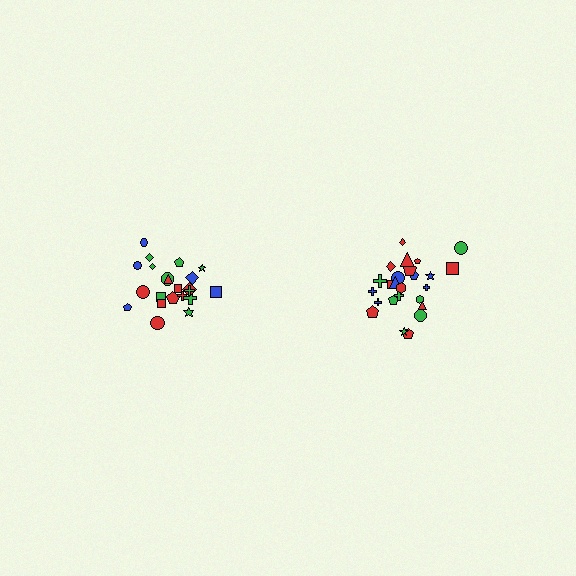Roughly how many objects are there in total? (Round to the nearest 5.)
Roughly 45 objects in total.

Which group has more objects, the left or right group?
The right group.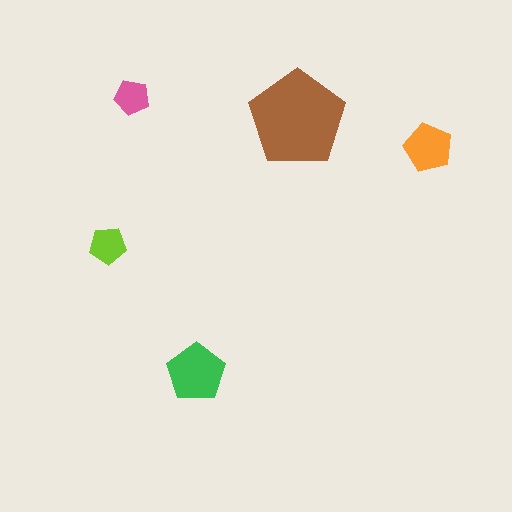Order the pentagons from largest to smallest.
the brown one, the green one, the orange one, the lime one, the pink one.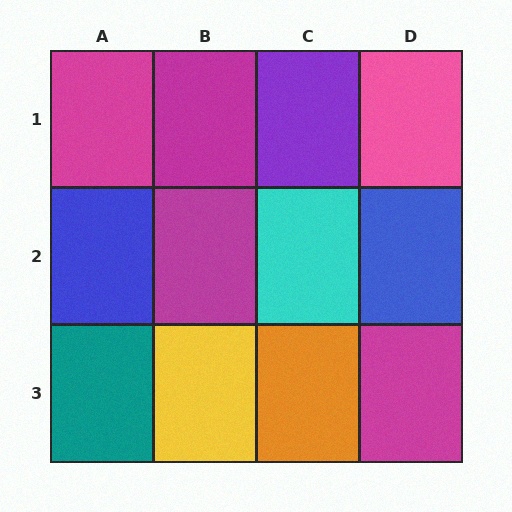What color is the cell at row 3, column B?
Yellow.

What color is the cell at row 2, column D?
Blue.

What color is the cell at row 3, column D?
Magenta.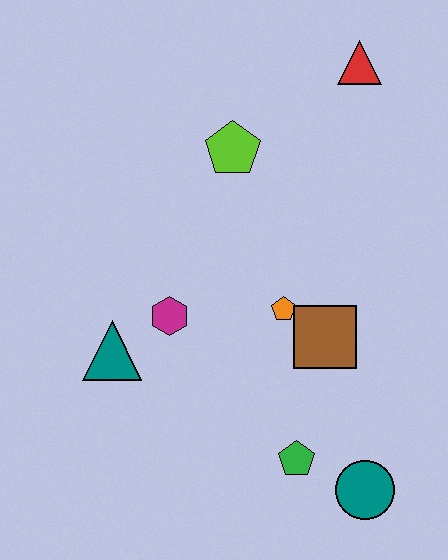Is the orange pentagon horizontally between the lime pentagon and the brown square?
Yes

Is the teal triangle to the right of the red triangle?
No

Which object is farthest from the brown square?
The red triangle is farthest from the brown square.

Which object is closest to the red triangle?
The lime pentagon is closest to the red triangle.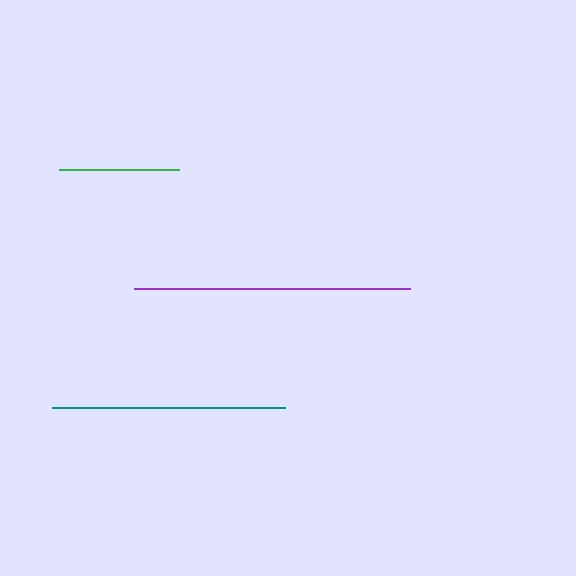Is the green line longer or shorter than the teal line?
The teal line is longer than the green line.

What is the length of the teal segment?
The teal segment is approximately 234 pixels long.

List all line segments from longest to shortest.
From longest to shortest: purple, teal, green.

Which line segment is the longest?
The purple line is the longest at approximately 277 pixels.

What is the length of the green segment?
The green segment is approximately 120 pixels long.